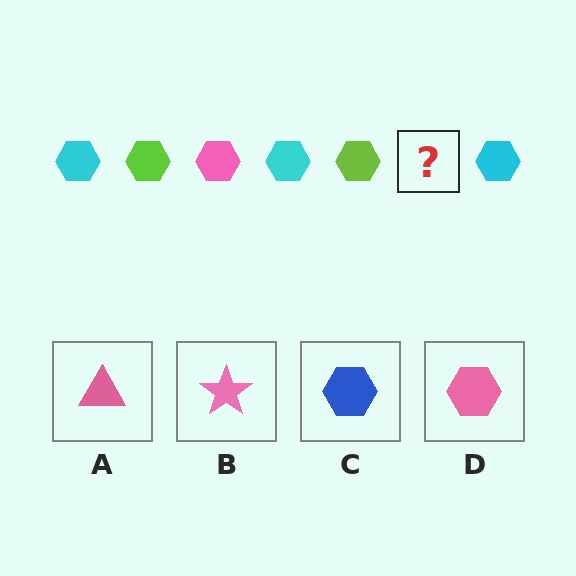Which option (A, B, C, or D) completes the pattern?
D.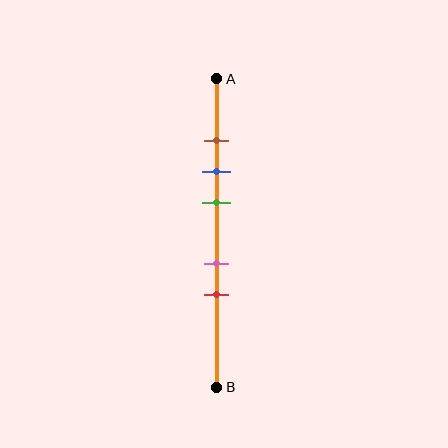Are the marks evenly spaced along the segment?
No, the marks are not evenly spaced.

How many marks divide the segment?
There are 5 marks dividing the segment.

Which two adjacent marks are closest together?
The brown and blue marks are the closest adjacent pair.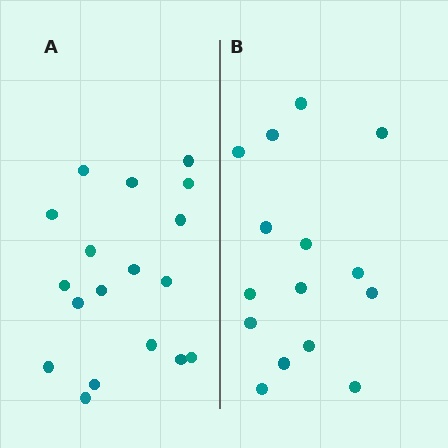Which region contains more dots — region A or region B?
Region A (the left region) has more dots.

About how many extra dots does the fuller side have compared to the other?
Region A has just a few more — roughly 2 or 3 more dots than region B.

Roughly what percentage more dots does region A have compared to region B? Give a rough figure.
About 20% more.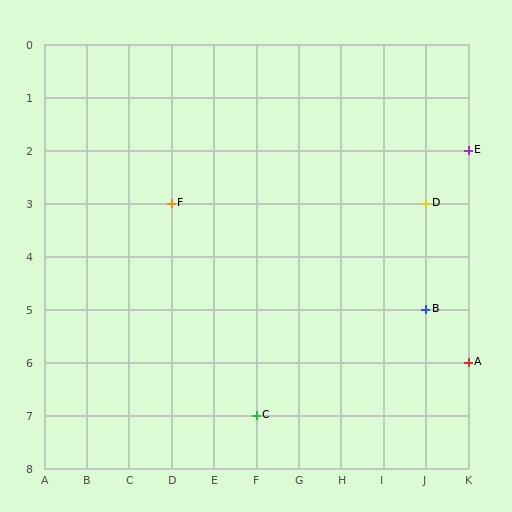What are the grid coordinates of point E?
Point E is at grid coordinates (K, 2).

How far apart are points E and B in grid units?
Points E and B are 1 column and 3 rows apart (about 3.2 grid units diagonally).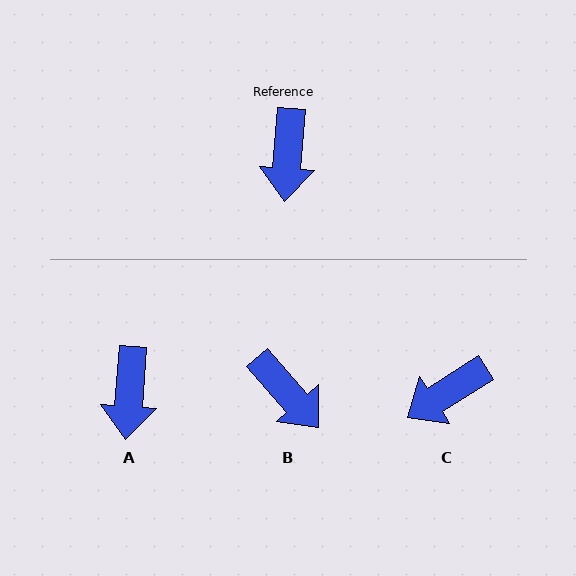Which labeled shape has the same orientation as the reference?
A.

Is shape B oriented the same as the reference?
No, it is off by about 46 degrees.